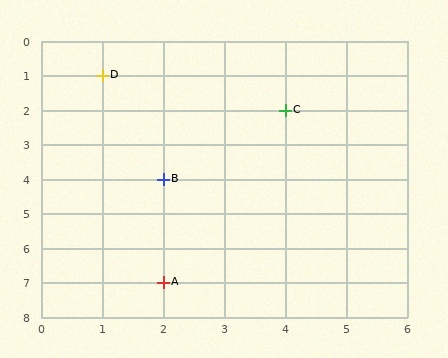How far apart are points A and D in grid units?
Points A and D are 1 column and 6 rows apart (about 6.1 grid units diagonally).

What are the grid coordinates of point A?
Point A is at grid coordinates (2, 7).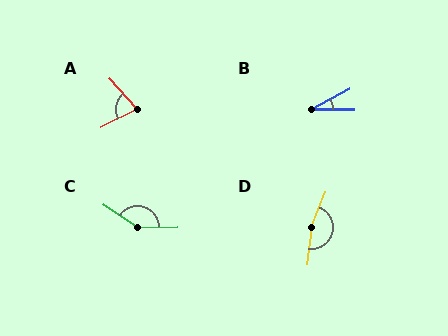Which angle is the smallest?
B, at approximately 29 degrees.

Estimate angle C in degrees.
Approximately 145 degrees.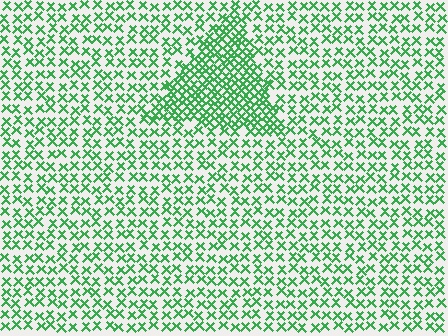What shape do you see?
I see a triangle.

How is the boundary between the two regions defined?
The boundary is defined by a change in element density (approximately 2.1x ratio). All elements are the same color, size, and shape.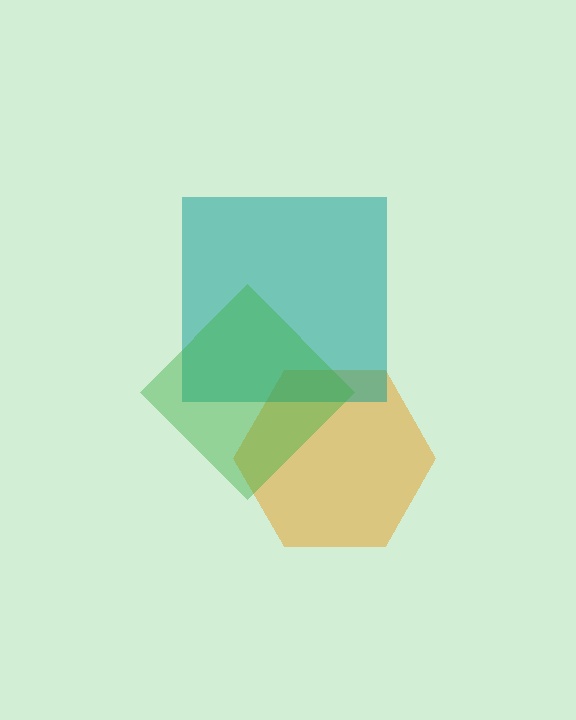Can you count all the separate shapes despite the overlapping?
Yes, there are 3 separate shapes.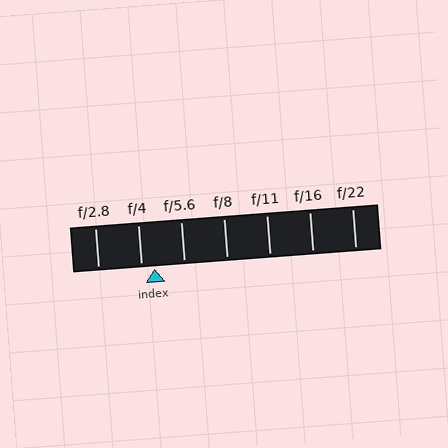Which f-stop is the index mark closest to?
The index mark is closest to f/4.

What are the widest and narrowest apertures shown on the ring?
The widest aperture shown is f/2.8 and the narrowest is f/22.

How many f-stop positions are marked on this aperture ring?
There are 7 f-stop positions marked.